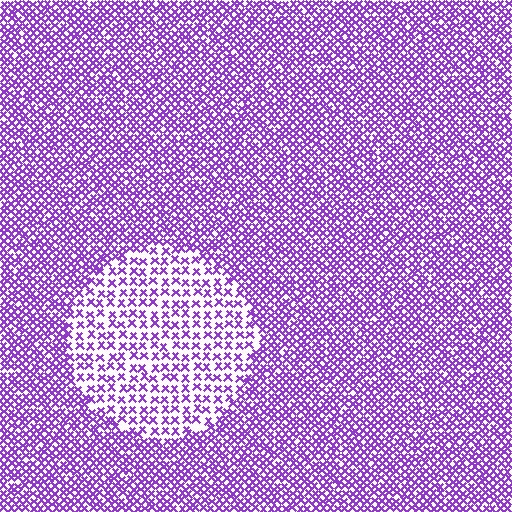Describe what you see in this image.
The image contains small purple elements arranged at two different densities. A circle-shaped region is visible where the elements are less densely packed than the surrounding area.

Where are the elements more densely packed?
The elements are more densely packed outside the circle boundary.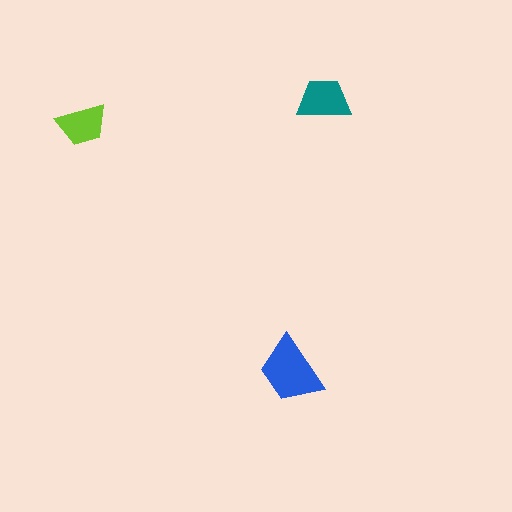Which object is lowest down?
The blue trapezoid is bottommost.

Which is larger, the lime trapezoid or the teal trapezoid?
The teal one.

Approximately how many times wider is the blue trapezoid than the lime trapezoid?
About 1.5 times wider.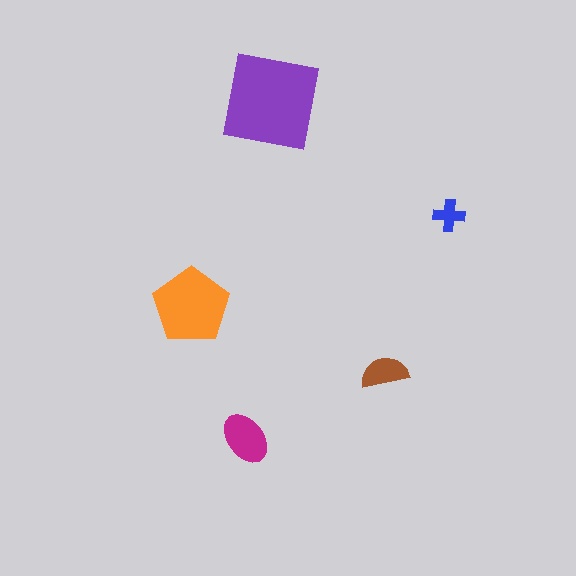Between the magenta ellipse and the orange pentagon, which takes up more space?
The orange pentagon.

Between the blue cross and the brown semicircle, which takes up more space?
The brown semicircle.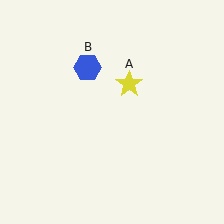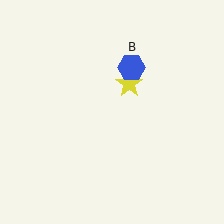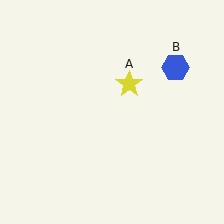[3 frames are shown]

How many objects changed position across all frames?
1 object changed position: blue hexagon (object B).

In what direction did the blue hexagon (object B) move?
The blue hexagon (object B) moved right.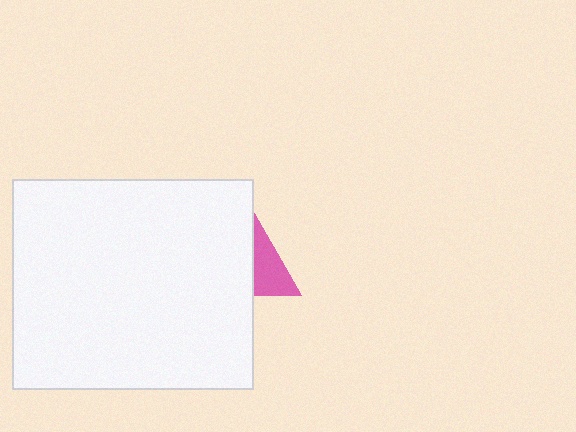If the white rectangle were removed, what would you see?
You would see the complete pink triangle.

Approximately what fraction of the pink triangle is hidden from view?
Roughly 67% of the pink triangle is hidden behind the white rectangle.